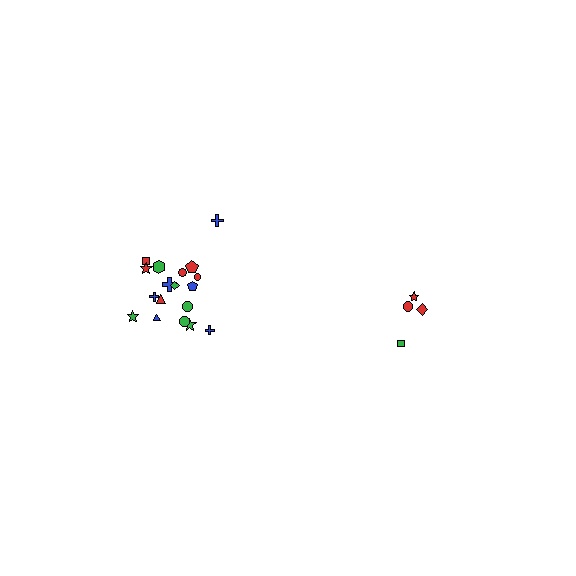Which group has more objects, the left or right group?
The left group.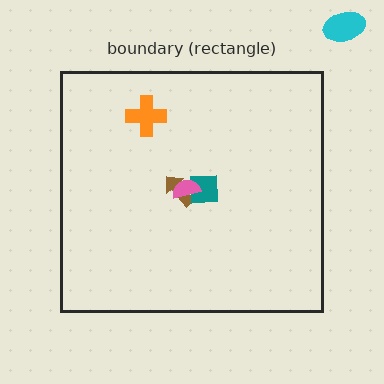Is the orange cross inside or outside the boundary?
Inside.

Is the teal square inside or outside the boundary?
Inside.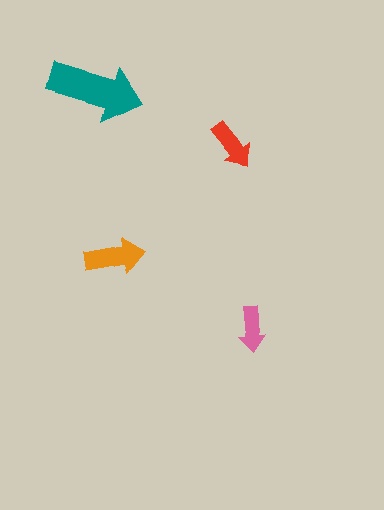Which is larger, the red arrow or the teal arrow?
The teal one.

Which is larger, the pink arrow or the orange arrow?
The orange one.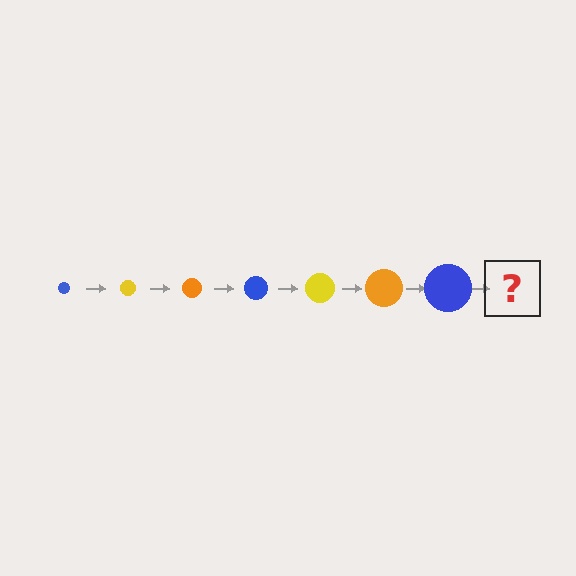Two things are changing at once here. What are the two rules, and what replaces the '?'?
The two rules are that the circle grows larger each step and the color cycles through blue, yellow, and orange. The '?' should be a yellow circle, larger than the previous one.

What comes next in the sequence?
The next element should be a yellow circle, larger than the previous one.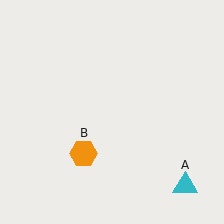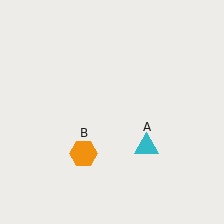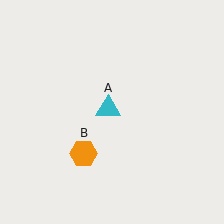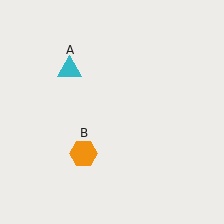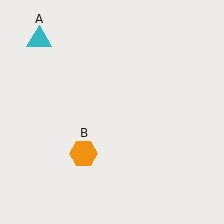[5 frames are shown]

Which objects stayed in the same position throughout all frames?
Orange hexagon (object B) remained stationary.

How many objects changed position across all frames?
1 object changed position: cyan triangle (object A).